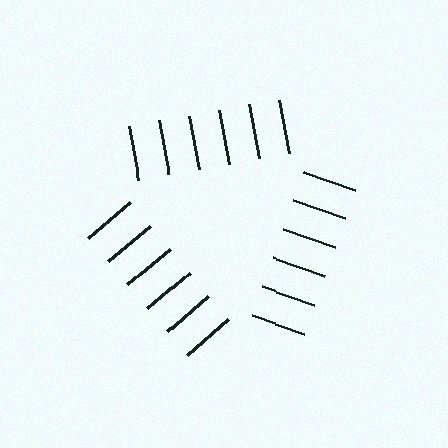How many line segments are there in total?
18 — 6 along each of the 3 edges.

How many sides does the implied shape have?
3 sides — the line-ends trace a triangle.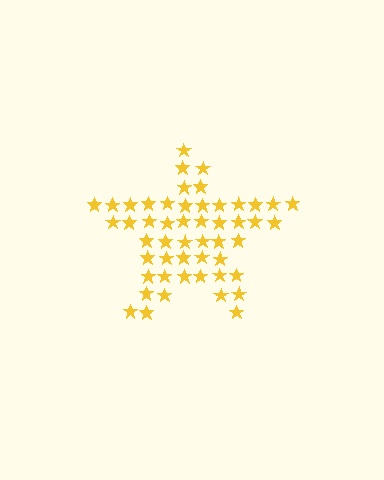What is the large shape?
The large shape is a star.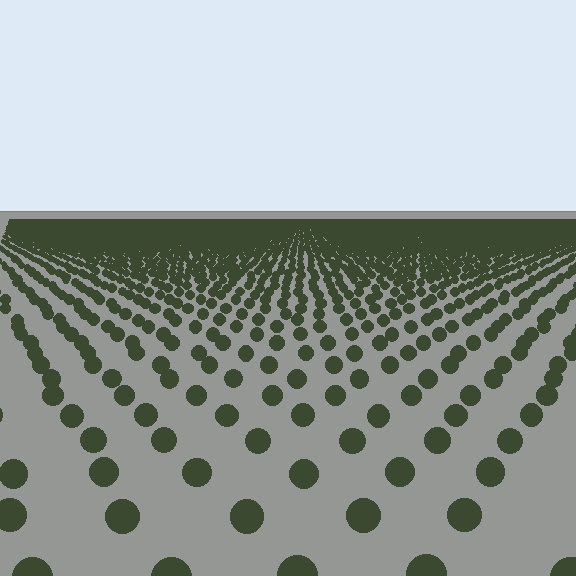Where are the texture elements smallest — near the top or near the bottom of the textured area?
Near the top.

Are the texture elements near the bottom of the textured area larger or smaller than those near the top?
Larger. Near the bottom, elements are closer to the viewer and appear at a bigger on-screen size.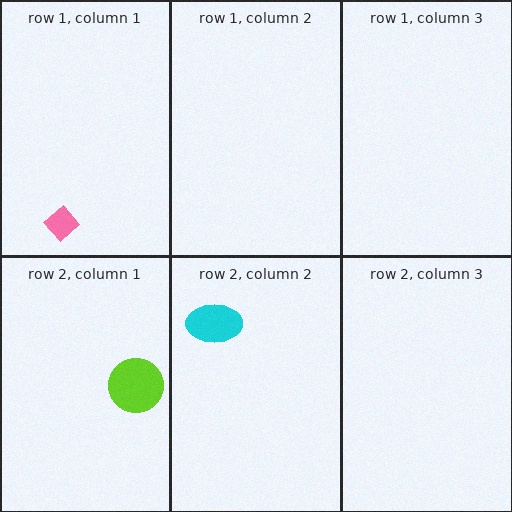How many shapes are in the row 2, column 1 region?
1.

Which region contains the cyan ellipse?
The row 2, column 2 region.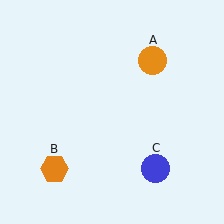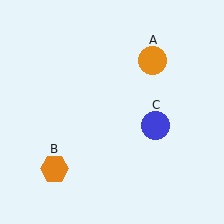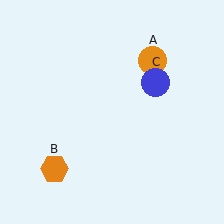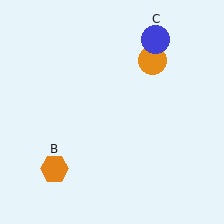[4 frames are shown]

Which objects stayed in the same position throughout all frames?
Orange circle (object A) and orange hexagon (object B) remained stationary.